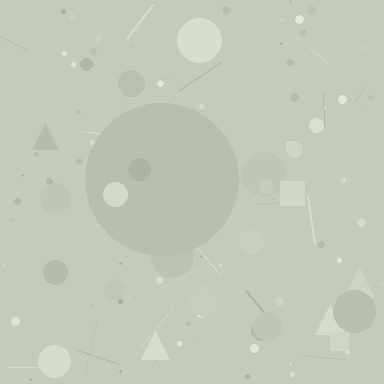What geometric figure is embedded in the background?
A circle is embedded in the background.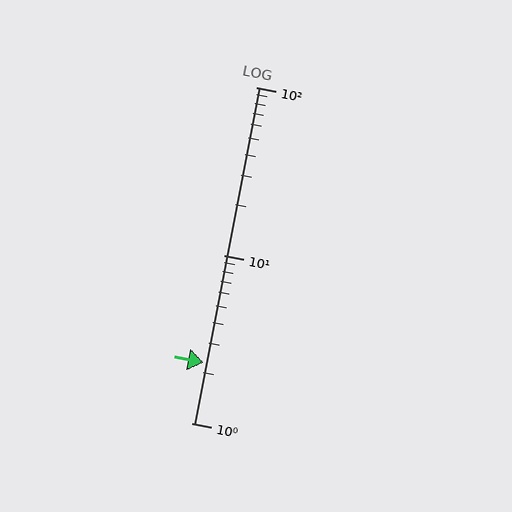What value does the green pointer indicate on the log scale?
The pointer indicates approximately 2.3.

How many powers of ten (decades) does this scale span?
The scale spans 2 decades, from 1 to 100.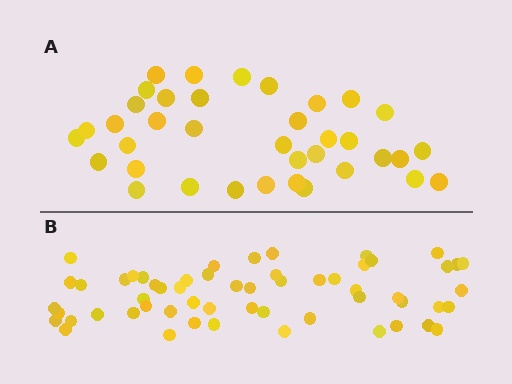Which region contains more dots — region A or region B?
Region B (the bottom region) has more dots.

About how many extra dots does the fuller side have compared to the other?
Region B has approximately 20 more dots than region A.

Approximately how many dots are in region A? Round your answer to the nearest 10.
About 40 dots. (The exact count is 37, which rounds to 40.)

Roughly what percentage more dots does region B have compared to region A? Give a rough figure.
About 55% more.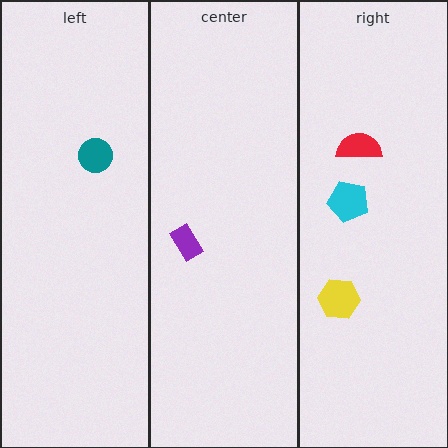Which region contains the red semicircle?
The right region.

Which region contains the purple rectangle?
The center region.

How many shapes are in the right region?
3.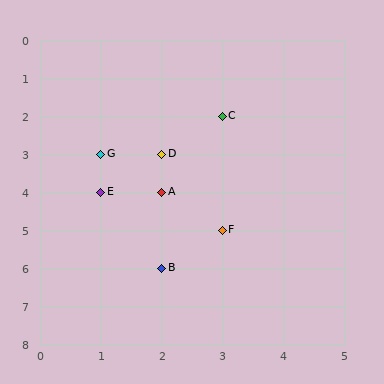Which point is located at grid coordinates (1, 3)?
Point G is at (1, 3).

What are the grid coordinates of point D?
Point D is at grid coordinates (2, 3).